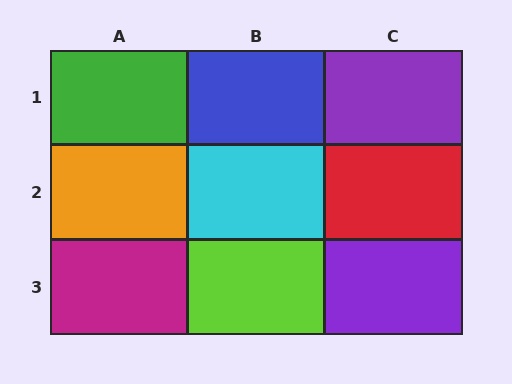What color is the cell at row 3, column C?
Purple.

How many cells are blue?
1 cell is blue.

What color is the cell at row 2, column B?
Cyan.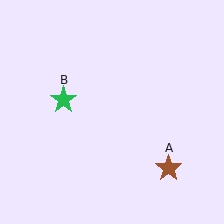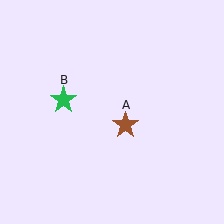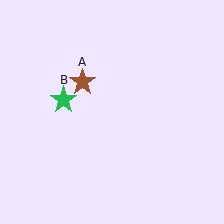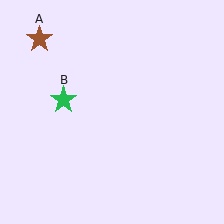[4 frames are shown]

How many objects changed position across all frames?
1 object changed position: brown star (object A).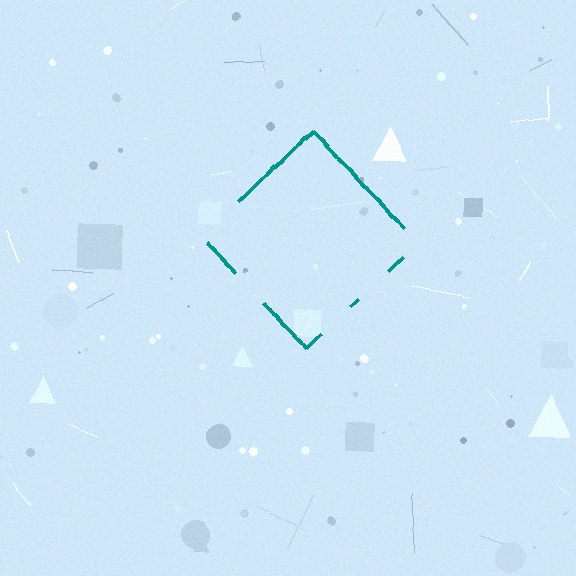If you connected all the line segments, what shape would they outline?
They would outline a diamond.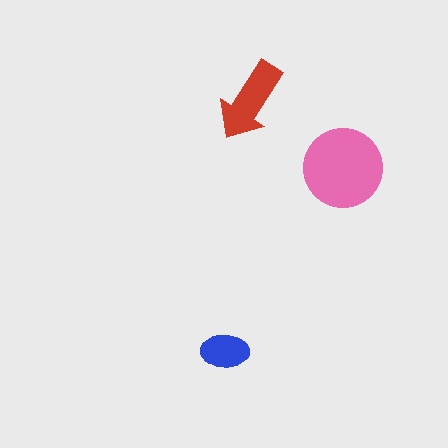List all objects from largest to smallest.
The pink circle, the red arrow, the blue ellipse.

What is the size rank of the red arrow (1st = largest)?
2nd.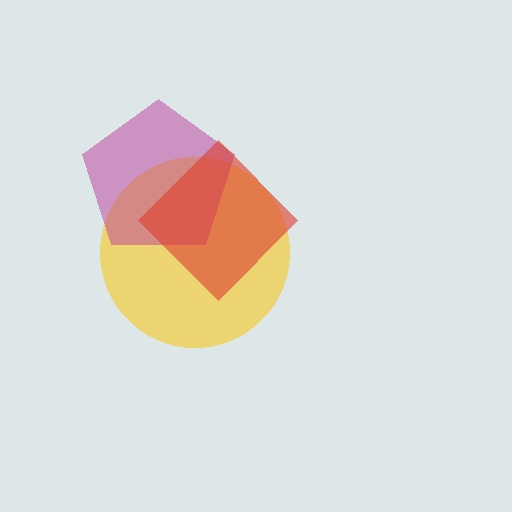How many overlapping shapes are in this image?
There are 3 overlapping shapes in the image.